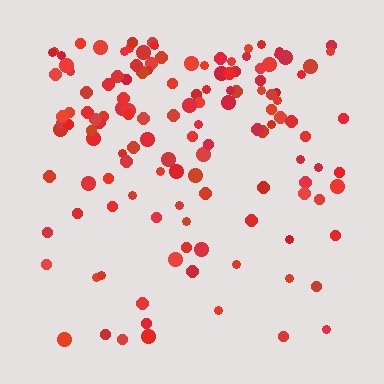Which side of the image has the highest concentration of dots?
The top.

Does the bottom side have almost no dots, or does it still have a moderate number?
Still a moderate number, just noticeably fewer than the top.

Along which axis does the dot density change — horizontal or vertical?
Vertical.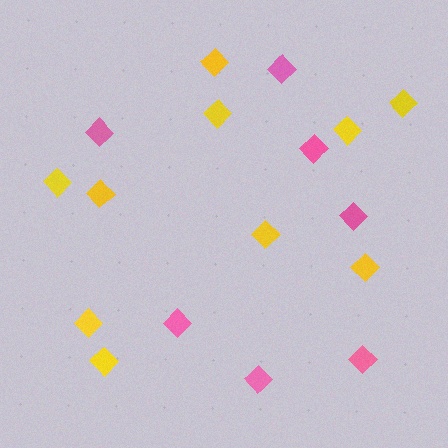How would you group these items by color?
There are 2 groups: one group of yellow diamonds (10) and one group of pink diamonds (7).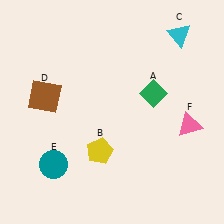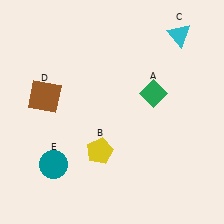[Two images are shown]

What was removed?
The pink triangle (F) was removed in Image 2.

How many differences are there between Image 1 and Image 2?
There is 1 difference between the two images.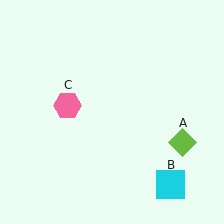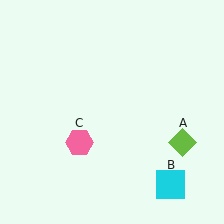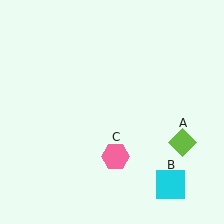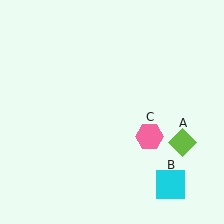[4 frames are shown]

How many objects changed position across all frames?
1 object changed position: pink hexagon (object C).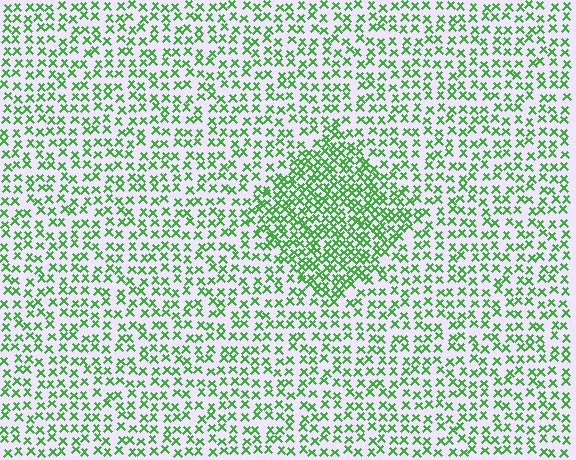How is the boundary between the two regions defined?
The boundary is defined by a change in element density (approximately 1.9x ratio). All elements are the same color, size, and shape.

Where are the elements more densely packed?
The elements are more densely packed inside the diamond boundary.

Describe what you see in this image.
The image contains small green elements arranged at two different densities. A diamond-shaped region is visible where the elements are more densely packed than the surrounding area.